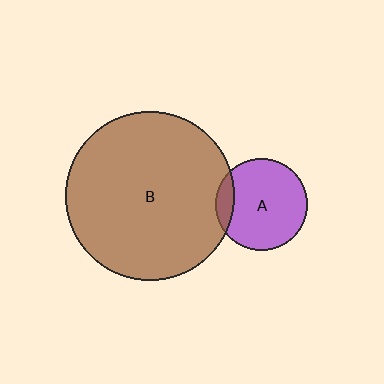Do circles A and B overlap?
Yes.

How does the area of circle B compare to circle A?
Approximately 3.4 times.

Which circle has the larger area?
Circle B (brown).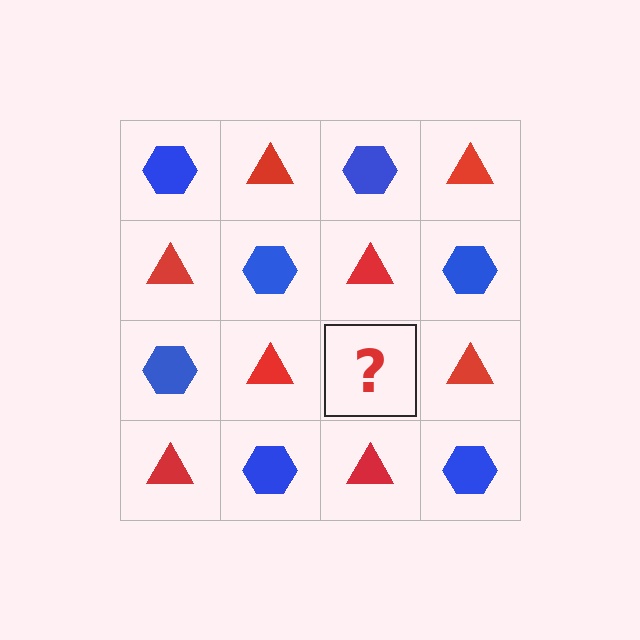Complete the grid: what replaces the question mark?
The question mark should be replaced with a blue hexagon.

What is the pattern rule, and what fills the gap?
The rule is that it alternates blue hexagon and red triangle in a checkerboard pattern. The gap should be filled with a blue hexagon.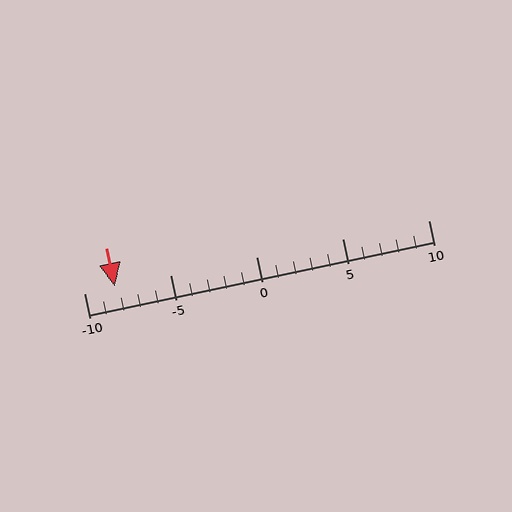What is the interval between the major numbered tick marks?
The major tick marks are spaced 5 units apart.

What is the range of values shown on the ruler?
The ruler shows values from -10 to 10.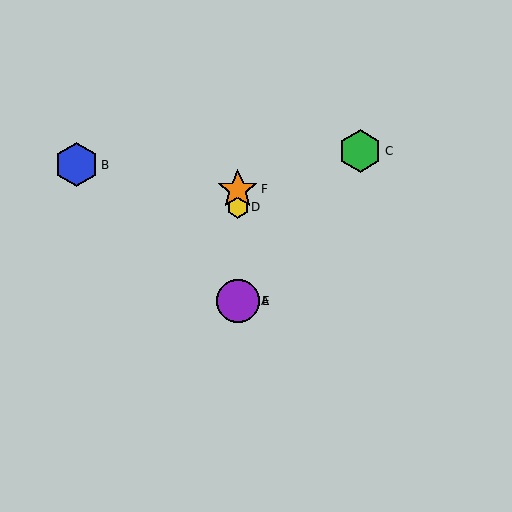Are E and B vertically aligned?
No, E is at x≈238 and B is at x≈76.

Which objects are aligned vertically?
Objects A, D, E, F are aligned vertically.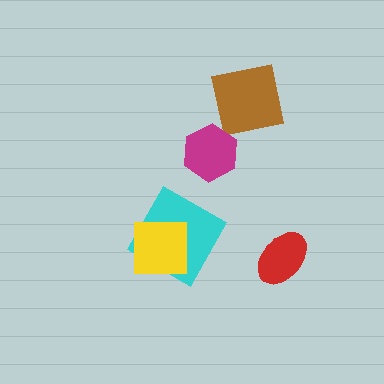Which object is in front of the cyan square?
The yellow square is in front of the cyan square.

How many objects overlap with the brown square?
1 object overlaps with the brown square.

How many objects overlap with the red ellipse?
0 objects overlap with the red ellipse.